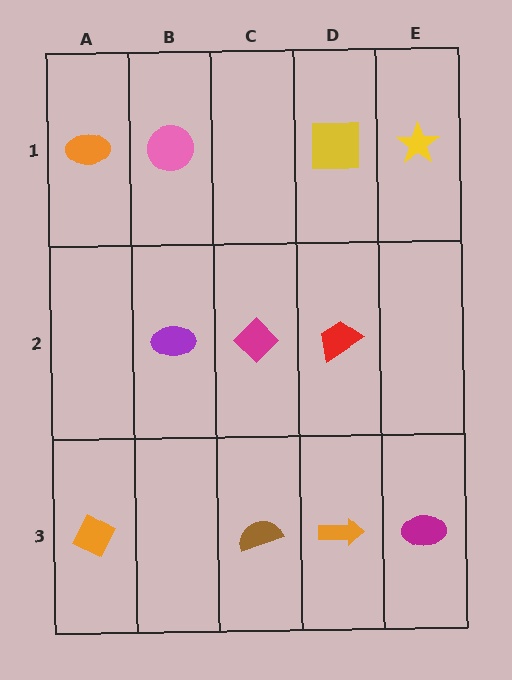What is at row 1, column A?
An orange ellipse.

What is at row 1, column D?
A yellow square.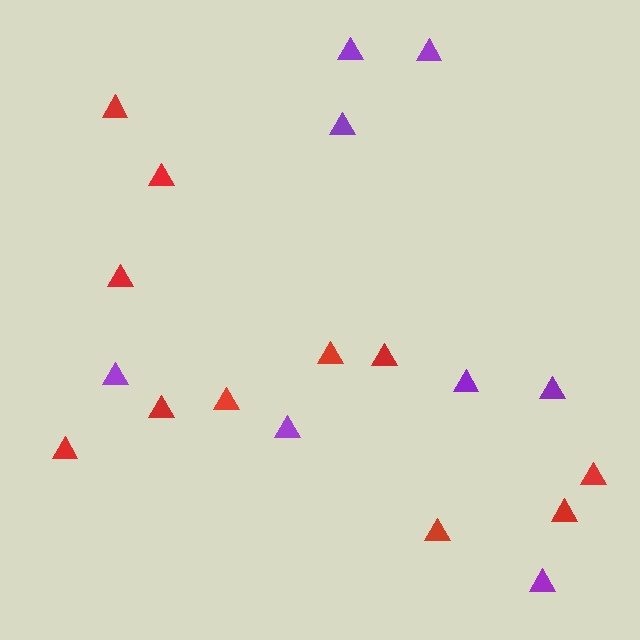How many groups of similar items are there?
There are 2 groups: one group of purple triangles (8) and one group of red triangles (11).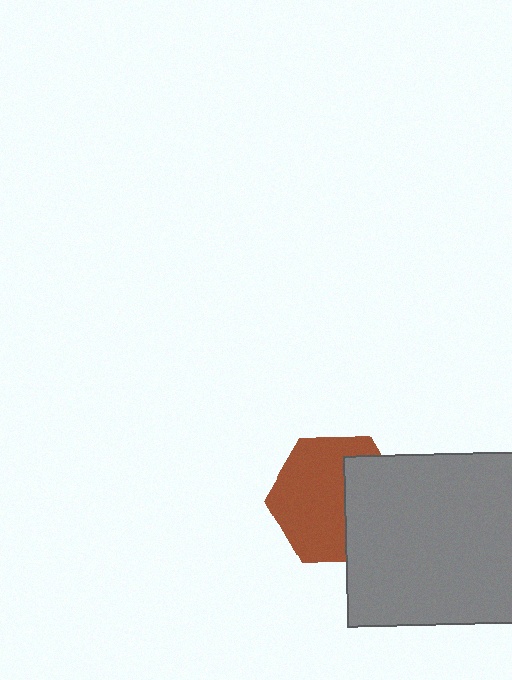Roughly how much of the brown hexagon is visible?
About half of it is visible (roughly 61%).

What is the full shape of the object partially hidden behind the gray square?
The partially hidden object is a brown hexagon.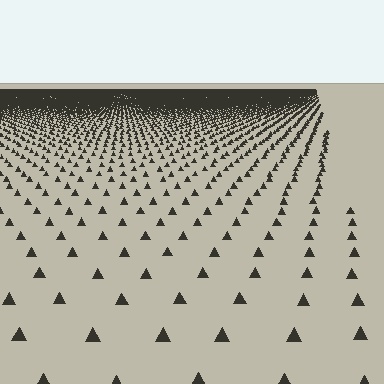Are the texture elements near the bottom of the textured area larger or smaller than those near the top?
Larger. Near the bottom, elements are closer to the viewer and appear at a bigger on-screen size.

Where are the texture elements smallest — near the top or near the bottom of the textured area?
Near the top.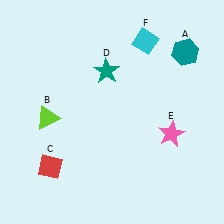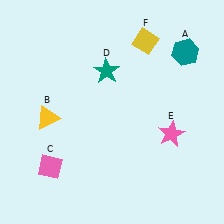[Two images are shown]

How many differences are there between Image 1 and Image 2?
There are 3 differences between the two images.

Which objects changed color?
B changed from lime to yellow. C changed from red to pink. F changed from cyan to yellow.